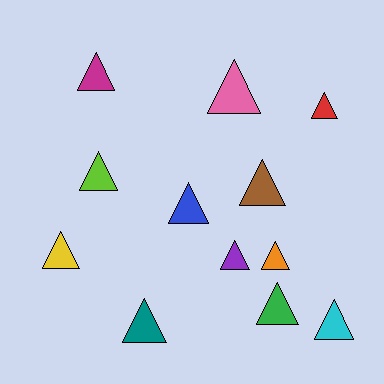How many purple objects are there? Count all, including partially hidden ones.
There is 1 purple object.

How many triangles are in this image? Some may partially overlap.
There are 12 triangles.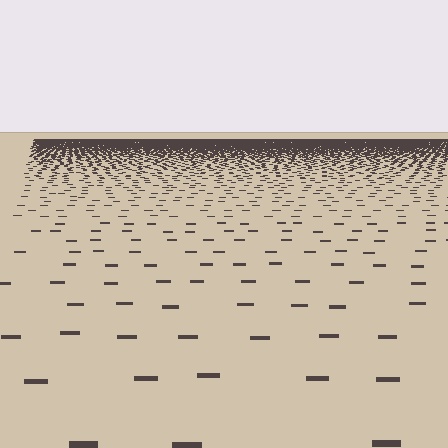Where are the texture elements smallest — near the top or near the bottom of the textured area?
Near the top.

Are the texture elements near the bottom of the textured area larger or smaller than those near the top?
Larger. Near the bottom, elements are closer to the viewer and appear at a bigger on-screen size.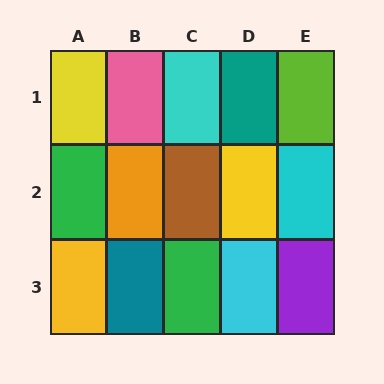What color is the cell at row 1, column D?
Teal.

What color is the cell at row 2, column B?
Orange.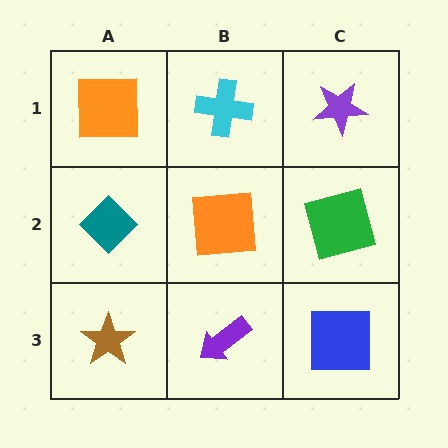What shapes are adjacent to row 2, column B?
A cyan cross (row 1, column B), a purple arrow (row 3, column B), a teal diamond (row 2, column A), a green square (row 2, column C).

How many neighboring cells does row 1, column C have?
2.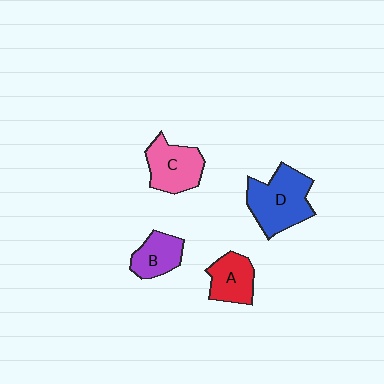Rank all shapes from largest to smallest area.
From largest to smallest: D (blue), C (pink), A (red), B (purple).